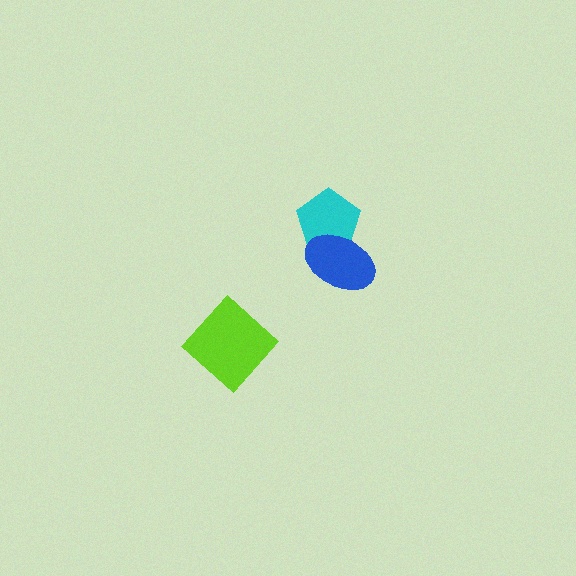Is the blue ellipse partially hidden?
No, no other shape covers it.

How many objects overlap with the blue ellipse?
1 object overlaps with the blue ellipse.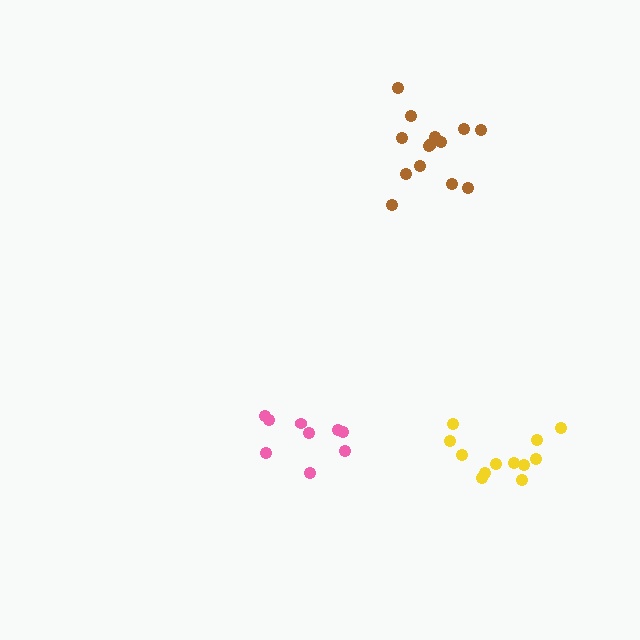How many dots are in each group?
Group 1: 12 dots, Group 2: 14 dots, Group 3: 9 dots (35 total).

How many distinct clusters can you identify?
There are 3 distinct clusters.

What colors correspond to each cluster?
The clusters are colored: yellow, brown, pink.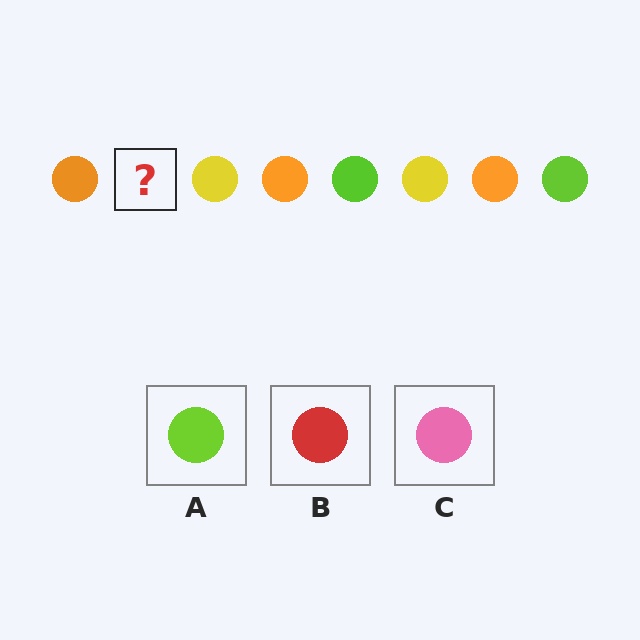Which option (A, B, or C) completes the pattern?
A.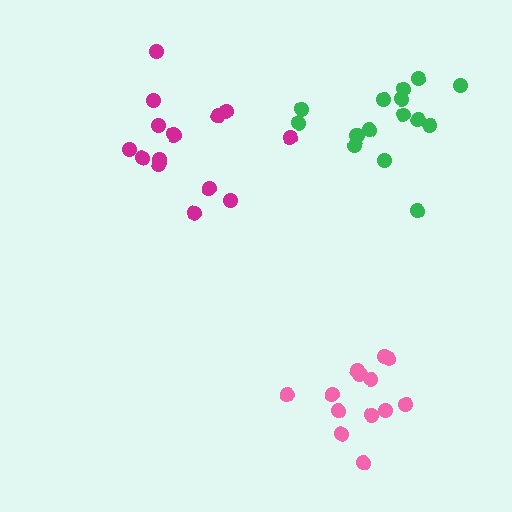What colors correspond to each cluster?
The clusters are colored: magenta, green, pink.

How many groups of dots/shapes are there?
There are 3 groups.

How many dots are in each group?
Group 1: 15 dots, Group 2: 16 dots, Group 3: 13 dots (44 total).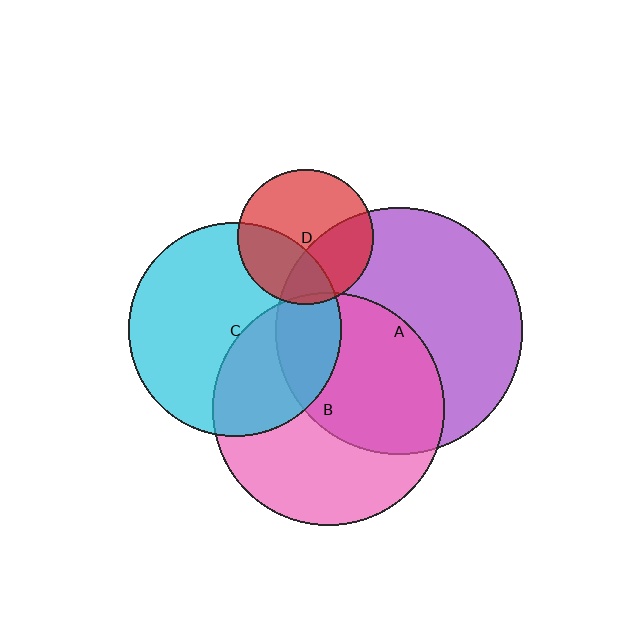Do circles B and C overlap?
Yes.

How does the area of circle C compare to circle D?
Approximately 2.5 times.